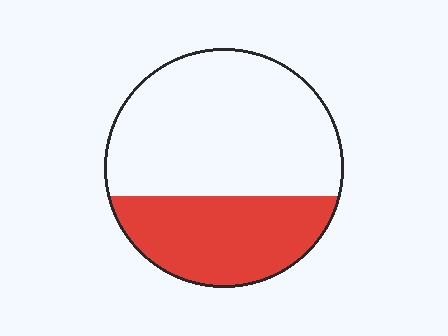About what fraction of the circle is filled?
About one third (1/3).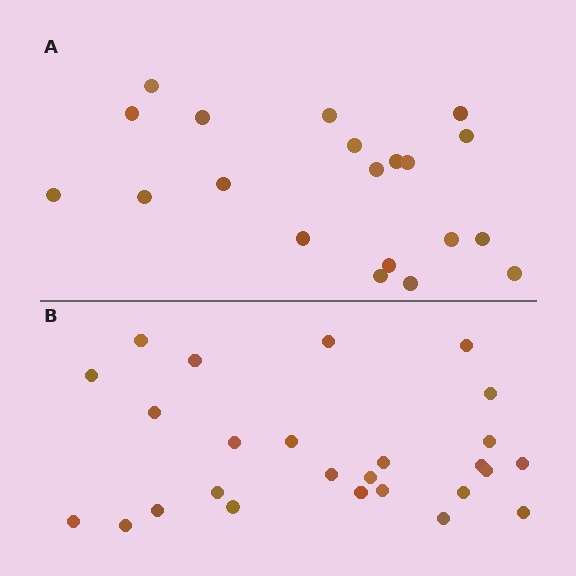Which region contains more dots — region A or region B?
Region B (the bottom region) has more dots.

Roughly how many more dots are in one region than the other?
Region B has about 6 more dots than region A.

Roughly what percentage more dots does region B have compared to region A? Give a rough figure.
About 30% more.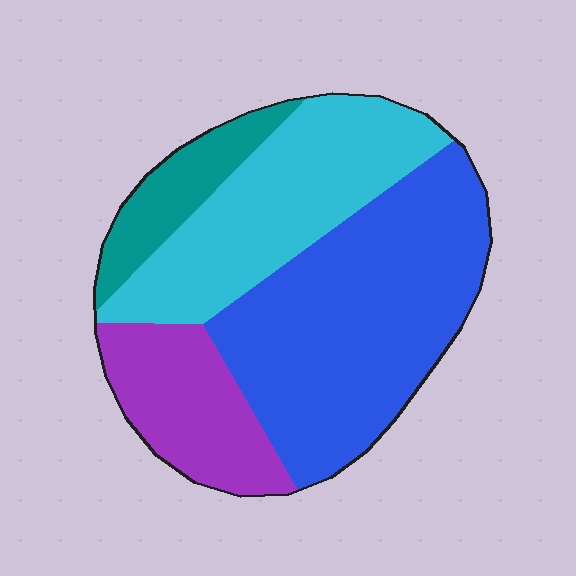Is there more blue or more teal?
Blue.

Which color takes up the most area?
Blue, at roughly 45%.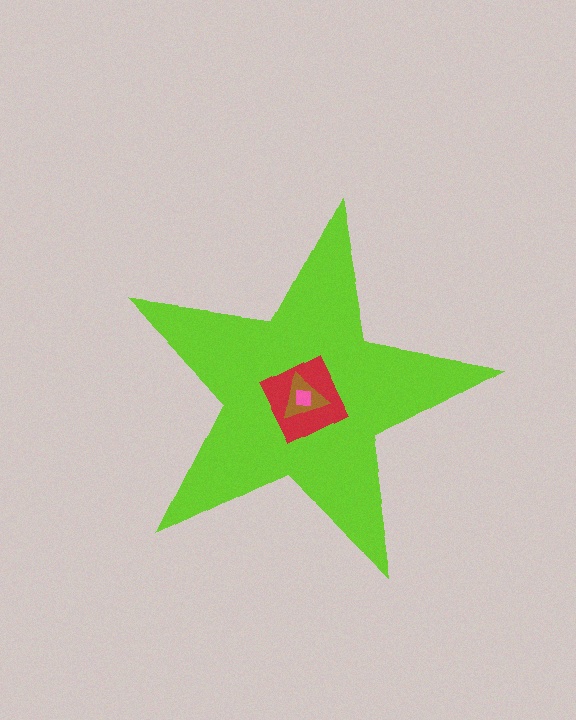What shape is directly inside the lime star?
The red diamond.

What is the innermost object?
The pink square.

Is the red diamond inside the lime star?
Yes.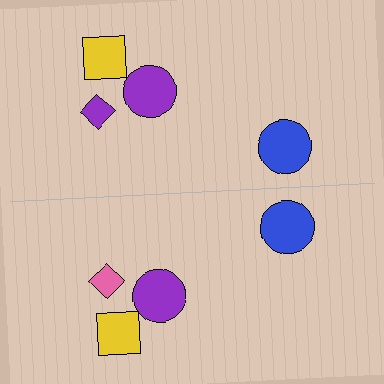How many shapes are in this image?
There are 8 shapes in this image.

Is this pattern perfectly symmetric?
No, the pattern is not perfectly symmetric. The pink diamond on the bottom side breaks the symmetry — its mirror counterpart is purple.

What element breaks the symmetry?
The pink diamond on the bottom side breaks the symmetry — its mirror counterpart is purple.